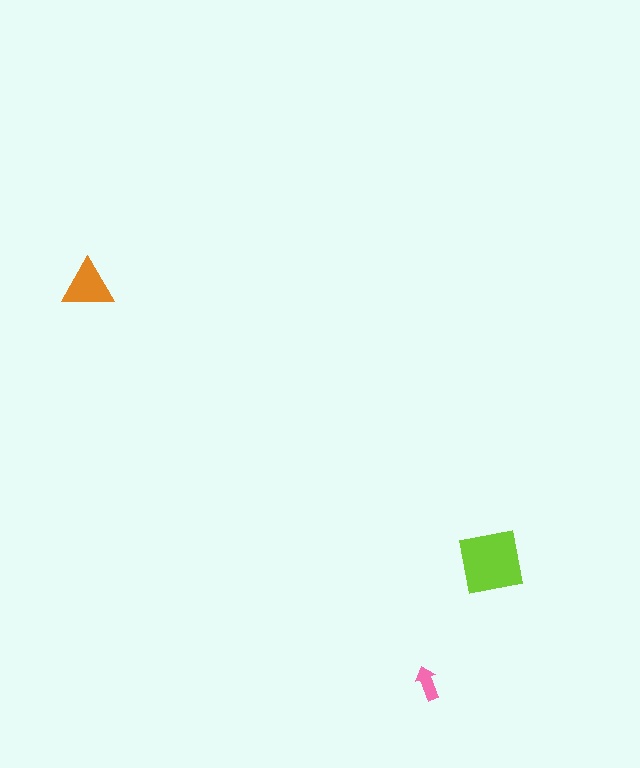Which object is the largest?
The lime square.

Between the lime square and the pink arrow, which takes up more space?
The lime square.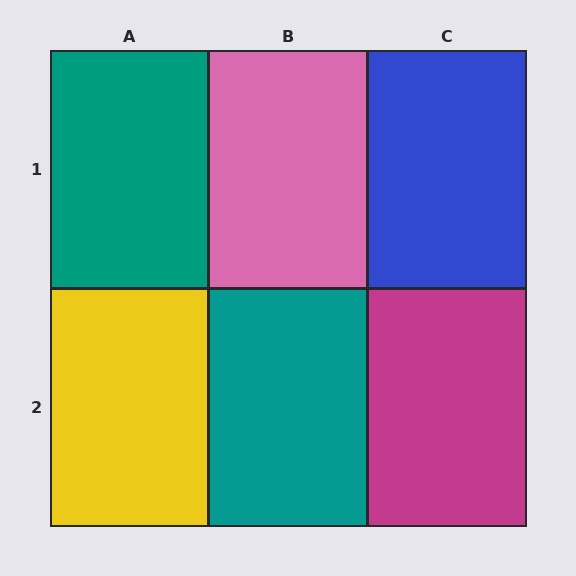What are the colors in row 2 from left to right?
Yellow, teal, magenta.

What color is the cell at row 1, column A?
Teal.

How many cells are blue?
1 cell is blue.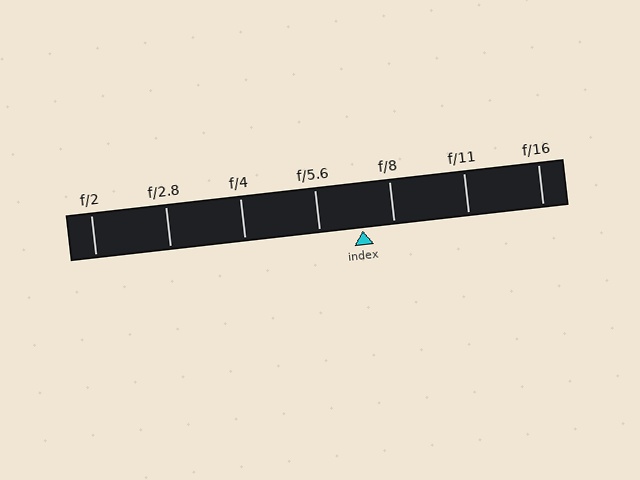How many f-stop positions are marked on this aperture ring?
There are 7 f-stop positions marked.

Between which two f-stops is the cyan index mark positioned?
The index mark is between f/5.6 and f/8.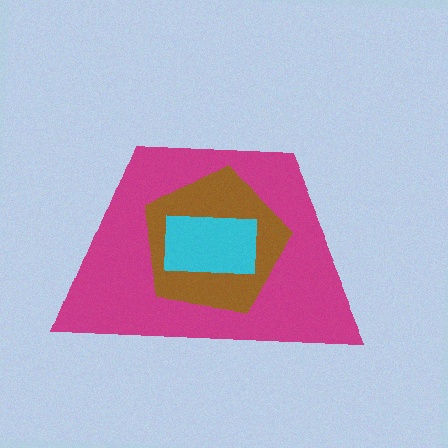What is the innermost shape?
The cyan rectangle.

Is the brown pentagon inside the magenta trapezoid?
Yes.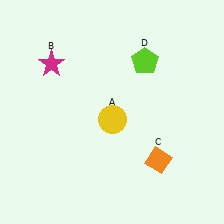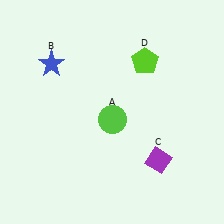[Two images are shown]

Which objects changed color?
A changed from yellow to lime. B changed from magenta to blue. C changed from orange to purple.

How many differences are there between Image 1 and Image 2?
There are 3 differences between the two images.